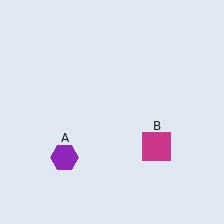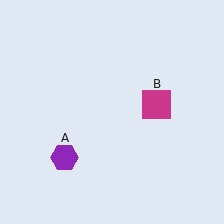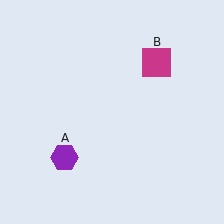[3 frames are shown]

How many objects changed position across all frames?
1 object changed position: magenta square (object B).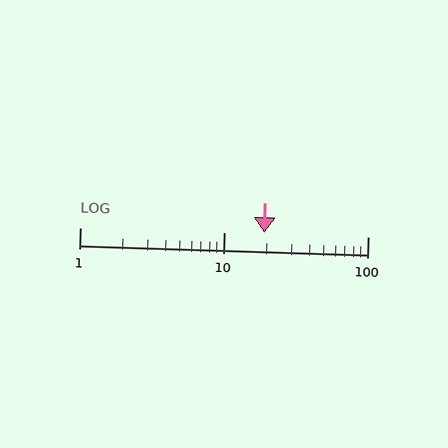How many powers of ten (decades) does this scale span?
The scale spans 2 decades, from 1 to 100.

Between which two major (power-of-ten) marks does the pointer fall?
The pointer is between 10 and 100.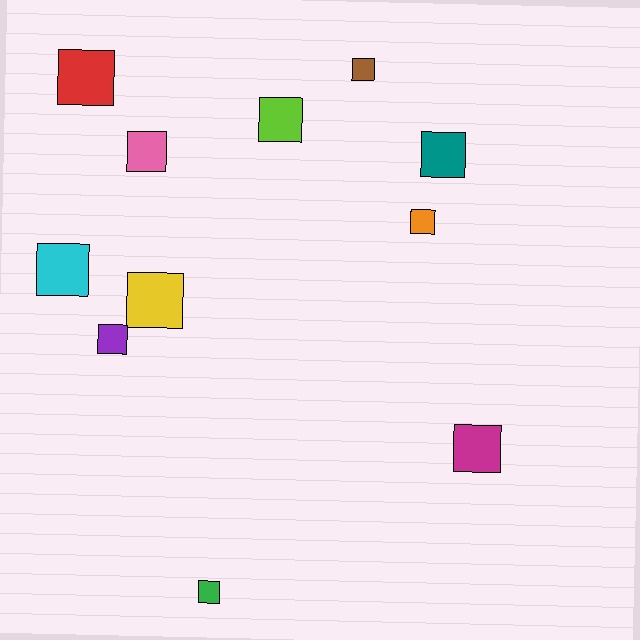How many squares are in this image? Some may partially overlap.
There are 11 squares.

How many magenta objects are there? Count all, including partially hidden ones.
There is 1 magenta object.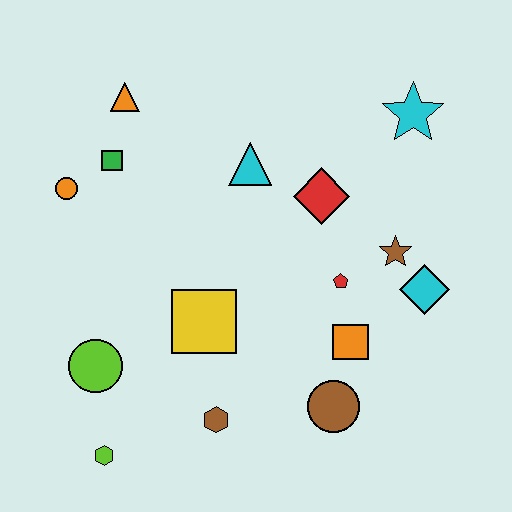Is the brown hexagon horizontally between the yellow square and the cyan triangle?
Yes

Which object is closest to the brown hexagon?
The yellow square is closest to the brown hexagon.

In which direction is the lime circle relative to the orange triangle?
The lime circle is below the orange triangle.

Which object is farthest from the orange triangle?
The brown circle is farthest from the orange triangle.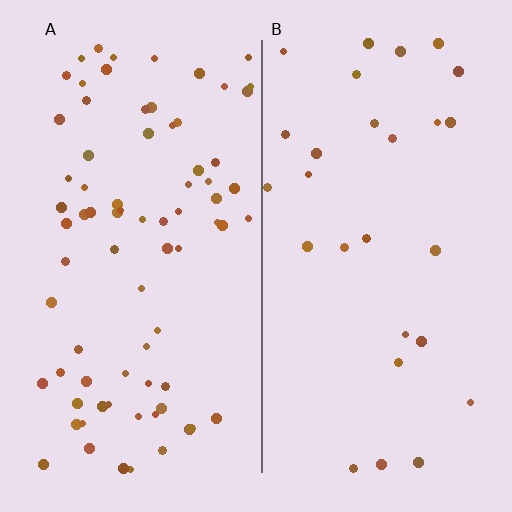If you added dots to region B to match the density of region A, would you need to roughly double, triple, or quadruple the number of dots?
Approximately triple.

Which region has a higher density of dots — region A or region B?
A (the left).